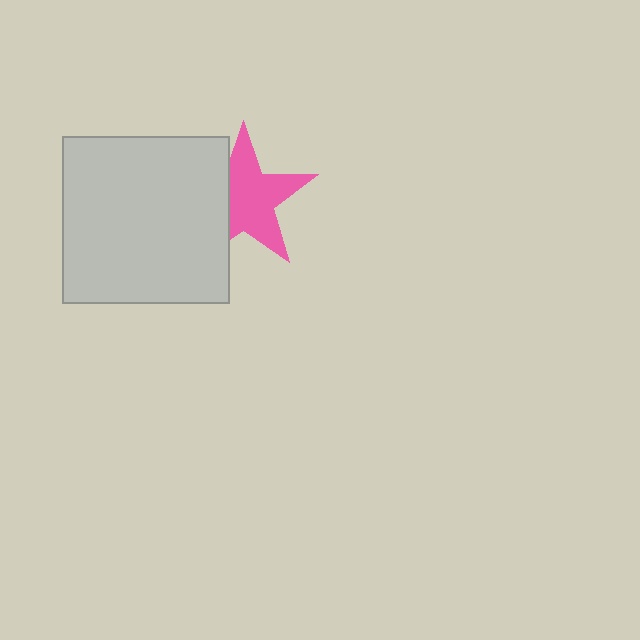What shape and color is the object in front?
The object in front is a light gray square.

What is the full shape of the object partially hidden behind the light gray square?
The partially hidden object is a pink star.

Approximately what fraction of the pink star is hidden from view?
Roughly 32% of the pink star is hidden behind the light gray square.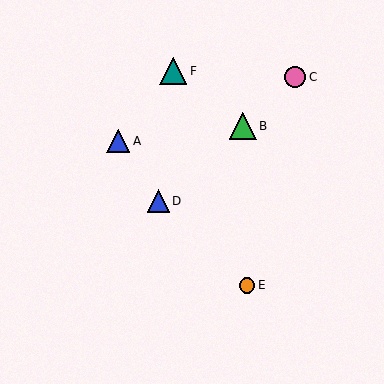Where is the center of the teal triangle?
The center of the teal triangle is at (173, 71).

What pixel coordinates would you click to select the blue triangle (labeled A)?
Click at (118, 141) to select the blue triangle A.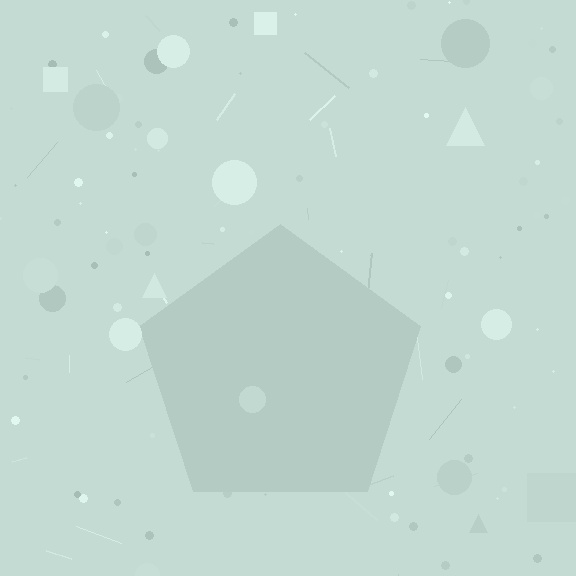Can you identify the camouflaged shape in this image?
The camouflaged shape is a pentagon.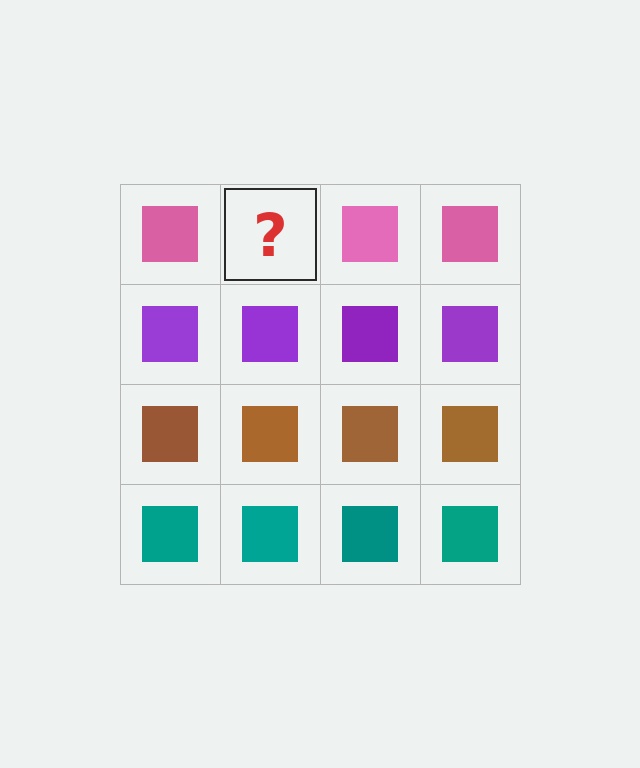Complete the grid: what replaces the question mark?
The question mark should be replaced with a pink square.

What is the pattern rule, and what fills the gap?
The rule is that each row has a consistent color. The gap should be filled with a pink square.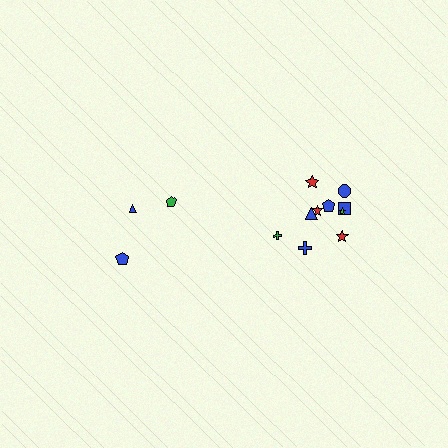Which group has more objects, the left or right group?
The right group.